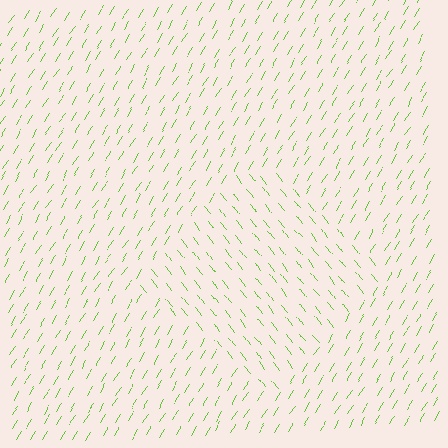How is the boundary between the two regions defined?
The boundary is defined purely by a change in line orientation (approximately 70 degrees difference). All lines are the same color and thickness.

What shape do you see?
I see a diamond.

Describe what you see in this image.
The image is filled with small lime line segments. A diamond region in the image has lines oriented differently from the surrounding lines, creating a visible texture boundary.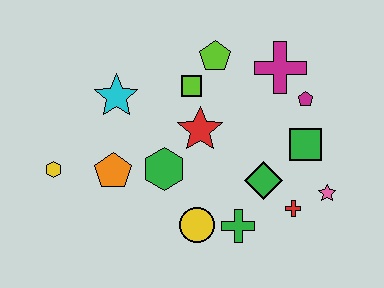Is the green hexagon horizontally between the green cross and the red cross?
No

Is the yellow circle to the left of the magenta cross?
Yes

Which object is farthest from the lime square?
The pink star is farthest from the lime square.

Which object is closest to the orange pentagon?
The green hexagon is closest to the orange pentagon.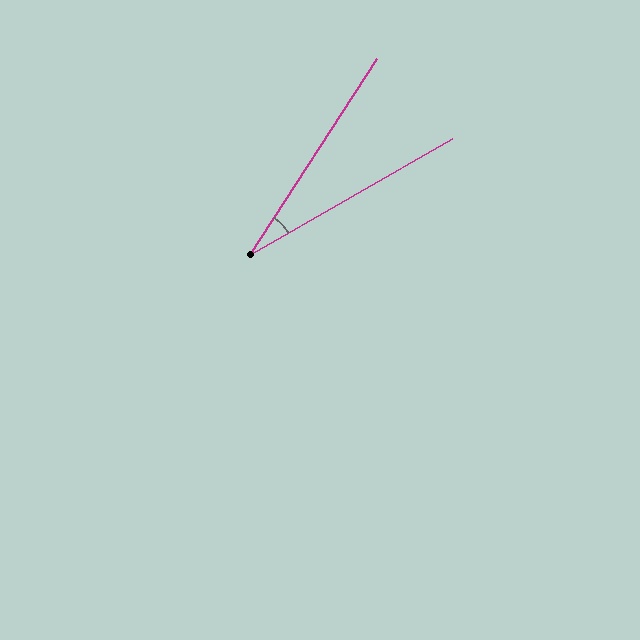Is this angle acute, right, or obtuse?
It is acute.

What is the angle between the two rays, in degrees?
Approximately 27 degrees.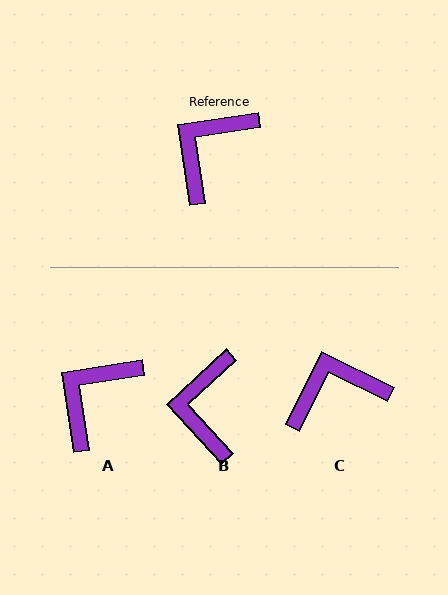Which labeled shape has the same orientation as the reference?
A.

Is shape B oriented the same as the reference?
No, it is off by about 34 degrees.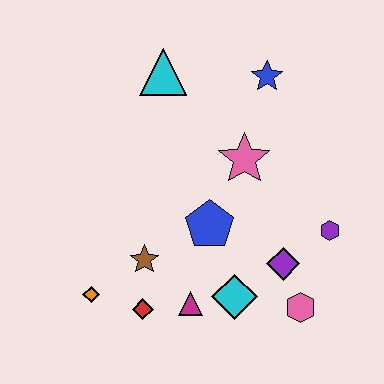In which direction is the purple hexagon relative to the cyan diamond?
The purple hexagon is to the right of the cyan diamond.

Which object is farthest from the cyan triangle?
The pink hexagon is farthest from the cyan triangle.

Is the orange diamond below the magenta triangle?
No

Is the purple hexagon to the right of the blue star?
Yes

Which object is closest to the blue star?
The pink star is closest to the blue star.